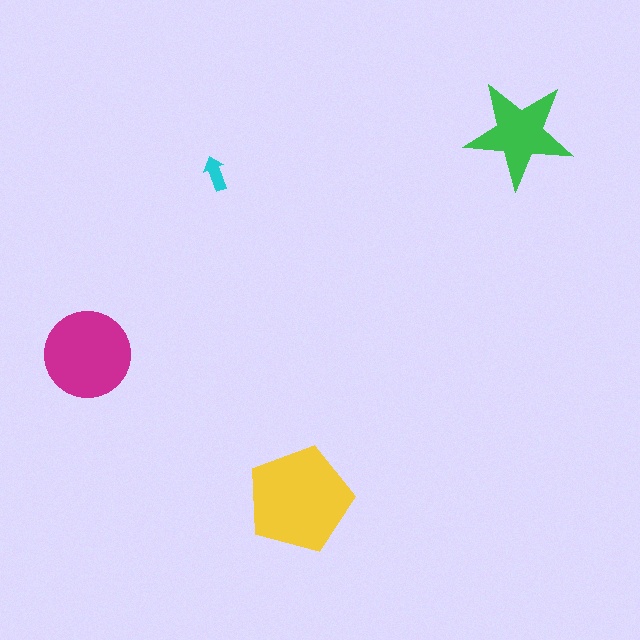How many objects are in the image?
There are 4 objects in the image.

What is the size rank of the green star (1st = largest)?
3rd.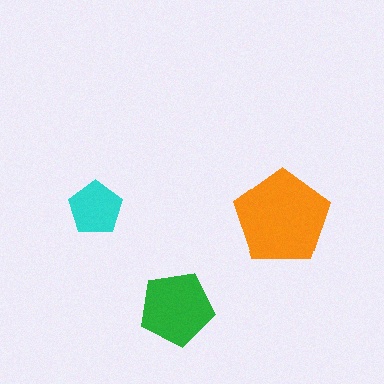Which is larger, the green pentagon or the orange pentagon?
The orange one.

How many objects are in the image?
There are 3 objects in the image.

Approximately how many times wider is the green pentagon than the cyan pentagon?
About 1.5 times wider.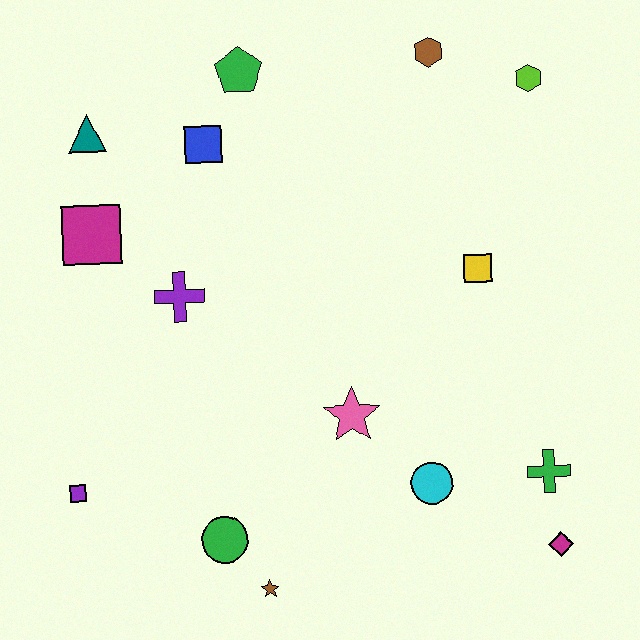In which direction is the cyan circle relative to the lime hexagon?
The cyan circle is below the lime hexagon.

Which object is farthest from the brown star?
The lime hexagon is farthest from the brown star.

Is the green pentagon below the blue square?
No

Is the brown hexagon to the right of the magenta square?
Yes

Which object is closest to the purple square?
The green circle is closest to the purple square.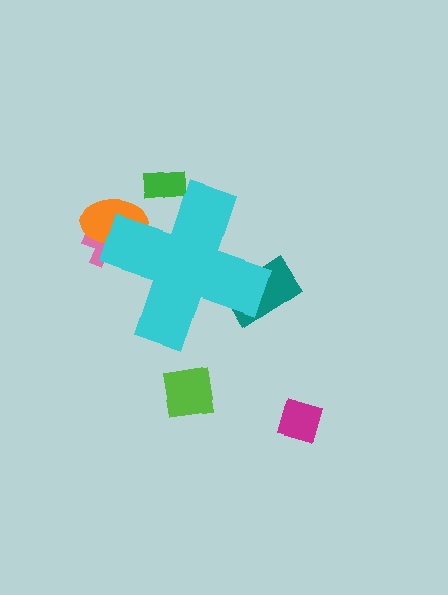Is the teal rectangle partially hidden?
Yes, the teal rectangle is partially hidden behind the cyan cross.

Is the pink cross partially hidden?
Yes, the pink cross is partially hidden behind the cyan cross.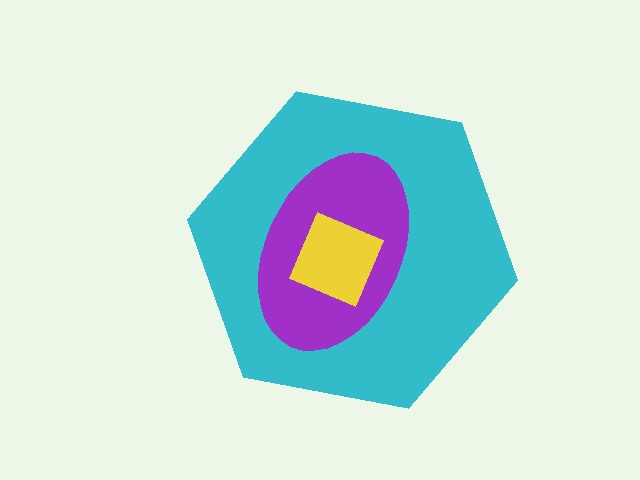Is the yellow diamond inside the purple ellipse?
Yes.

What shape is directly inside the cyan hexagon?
The purple ellipse.